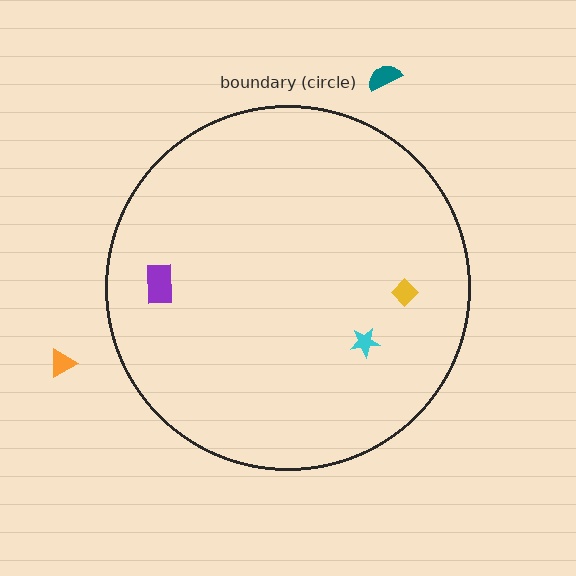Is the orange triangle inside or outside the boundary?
Outside.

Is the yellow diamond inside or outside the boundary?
Inside.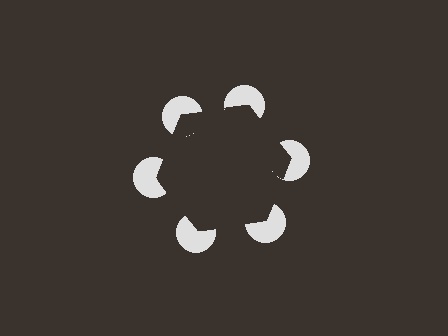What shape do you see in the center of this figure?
An illusory hexagon — its edges are inferred from the aligned wedge cuts in the pac-man discs, not physically drawn.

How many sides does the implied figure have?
6 sides.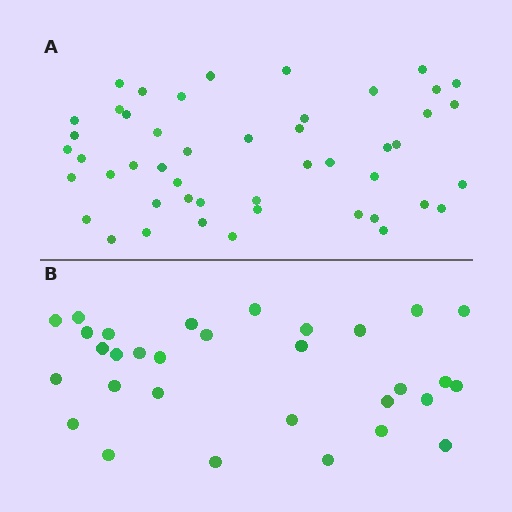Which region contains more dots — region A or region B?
Region A (the top region) has more dots.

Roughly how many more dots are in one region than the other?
Region A has approximately 15 more dots than region B.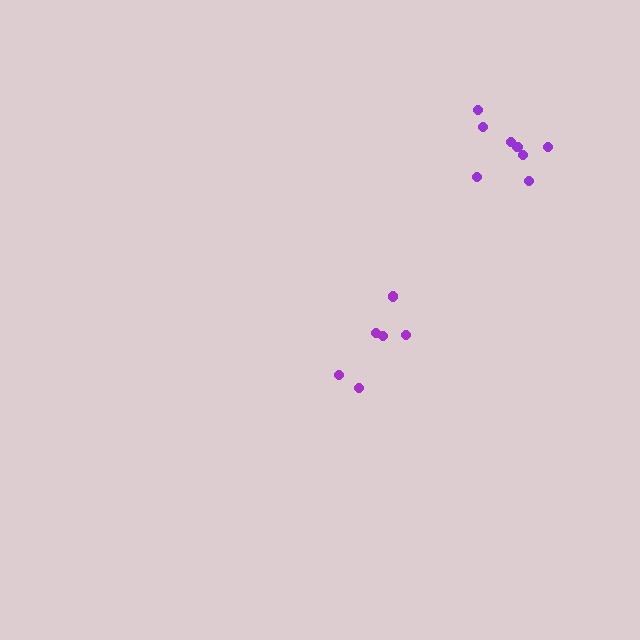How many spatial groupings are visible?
There are 2 spatial groupings.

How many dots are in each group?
Group 1: 6 dots, Group 2: 8 dots (14 total).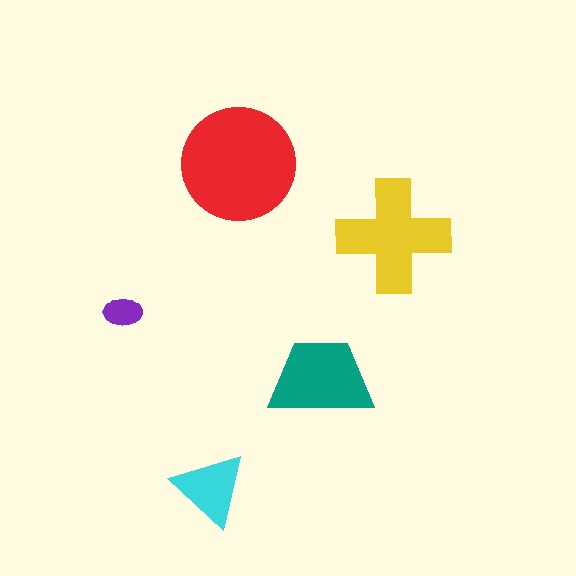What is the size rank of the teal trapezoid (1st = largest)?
3rd.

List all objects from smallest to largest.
The purple ellipse, the cyan triangle, the teal trapezoid, the yellow cross, the red circle.